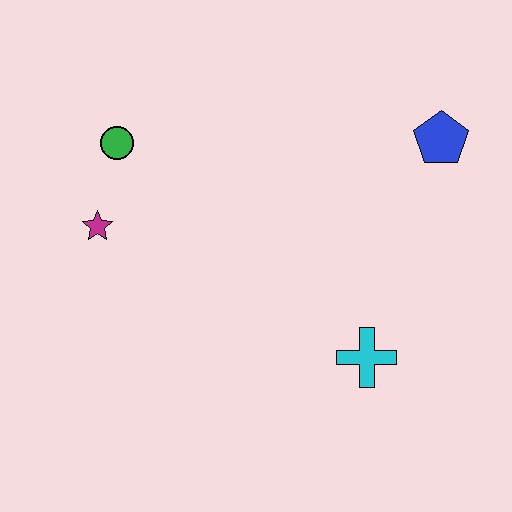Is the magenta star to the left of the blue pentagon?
Yes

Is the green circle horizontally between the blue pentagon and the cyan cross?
No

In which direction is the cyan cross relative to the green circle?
The cyan cross is to the right of the green circle.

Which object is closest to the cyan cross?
The blue pentagon is closest to the cyan cross.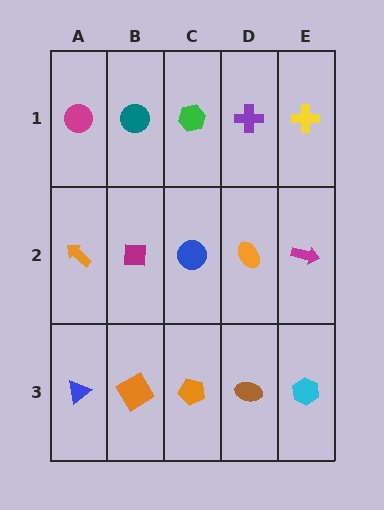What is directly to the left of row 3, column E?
A brown ellipse.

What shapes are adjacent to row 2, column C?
A green hexagon (row 1, column C), an orange pentagon (row 3, column C), a magenta square (row 2, column B), an orange ellipse (row 2, column D).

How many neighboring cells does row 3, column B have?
3.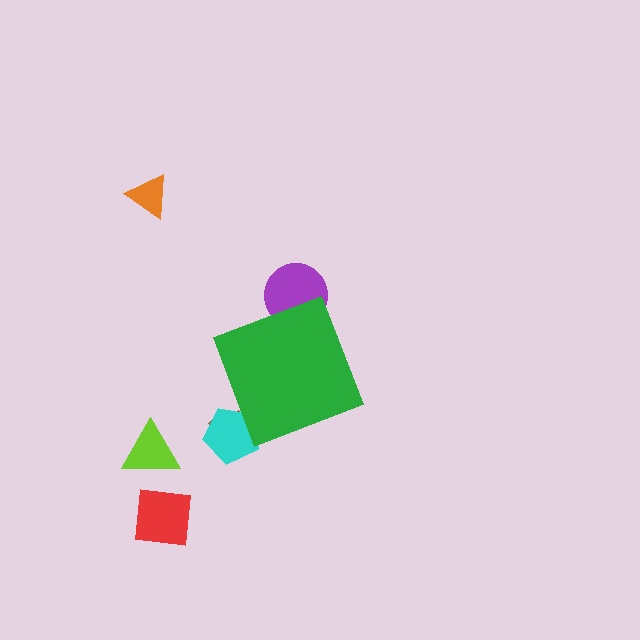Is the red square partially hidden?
No, the red square is fully visible.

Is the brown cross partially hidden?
Yes, the brown cross is partially hidden behind the green diamond.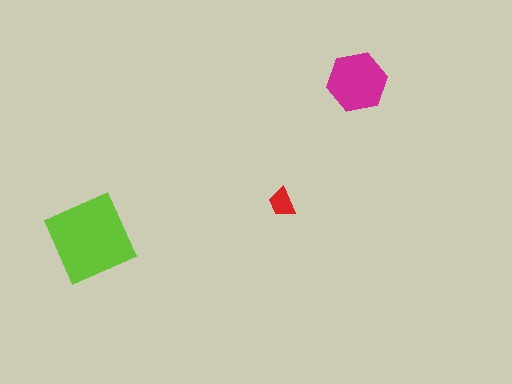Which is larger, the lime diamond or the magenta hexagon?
The lime diamond.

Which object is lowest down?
The lime diamond is bottommost.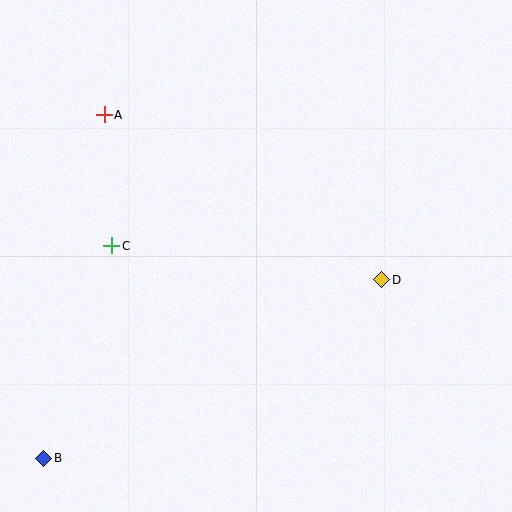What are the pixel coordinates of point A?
Point A is at (104, 115).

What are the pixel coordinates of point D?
Point D is at (382, 280).